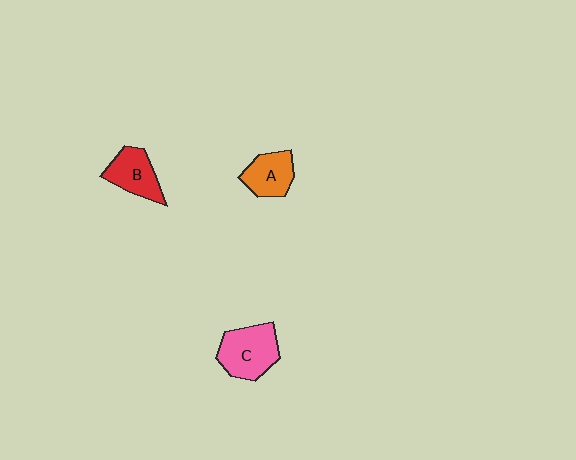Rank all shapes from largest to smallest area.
From largest to smallest: C (pink), B (red), A (orange).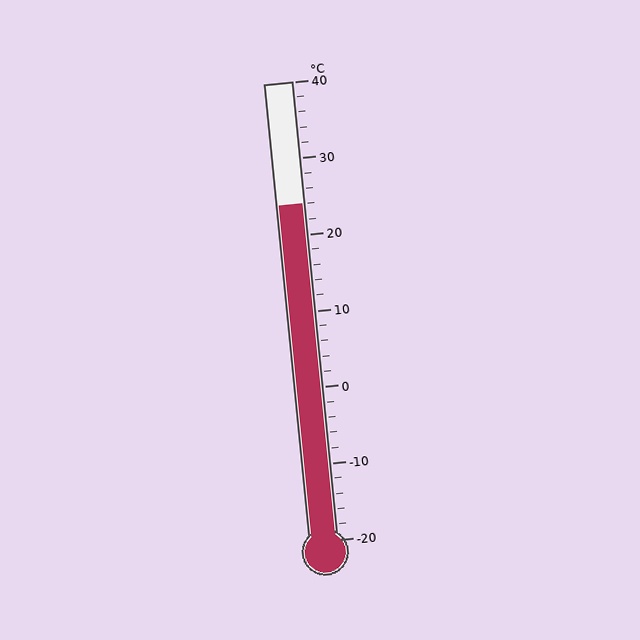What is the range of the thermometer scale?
The thermometer scale ranges from -20°C to 40°C.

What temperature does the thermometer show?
The thermometer shows approximately 24°C.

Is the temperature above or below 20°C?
The temperature is above 20°C.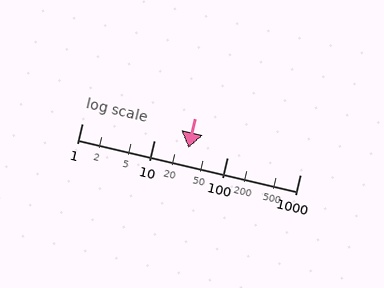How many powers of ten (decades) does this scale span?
The scale spans 3 decades, from 1 to 1000.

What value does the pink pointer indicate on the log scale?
The pointer indicates approximately 29.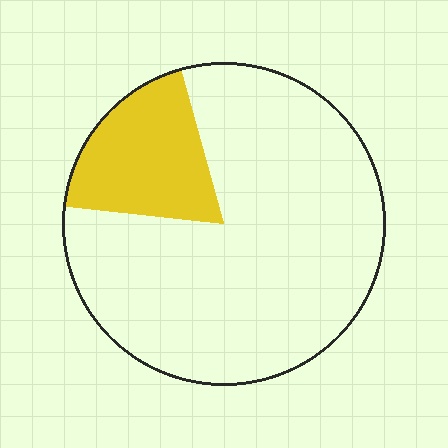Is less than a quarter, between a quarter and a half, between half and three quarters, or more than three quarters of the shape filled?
Less than a quarter.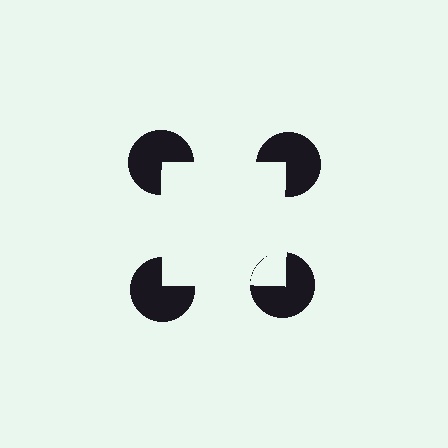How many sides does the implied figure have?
4 sides.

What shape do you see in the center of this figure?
An illusory square — its edges are inferred from the aligned wedge cuts in the pac-man discs, not physically drawn.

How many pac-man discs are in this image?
There are 4 — one at each vertex of the illusory square.